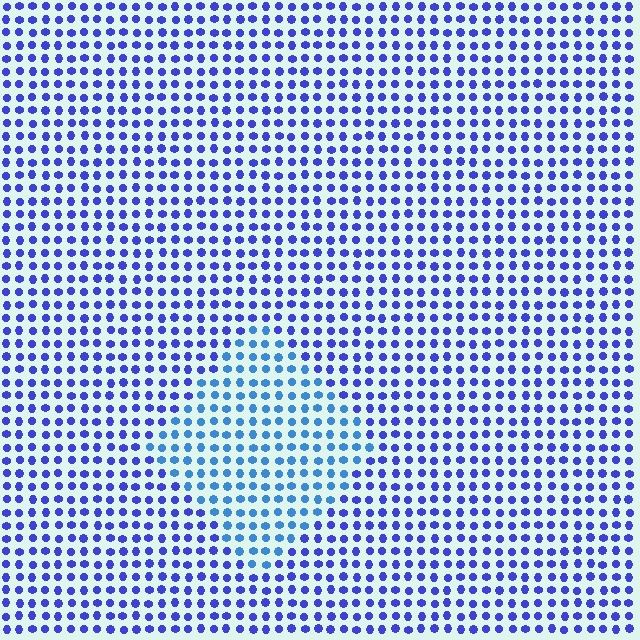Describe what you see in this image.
The image is filled with small blue elements in a uniform arrangement. A diamond-shaped region is visible where the elements are tinted to a slightly different hue, forming a subtle color boundary.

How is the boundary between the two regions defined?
The boundary is defined purely by a slight shift in hue (about 29 degrees). Spacing, size, and orientation are identical on both sides.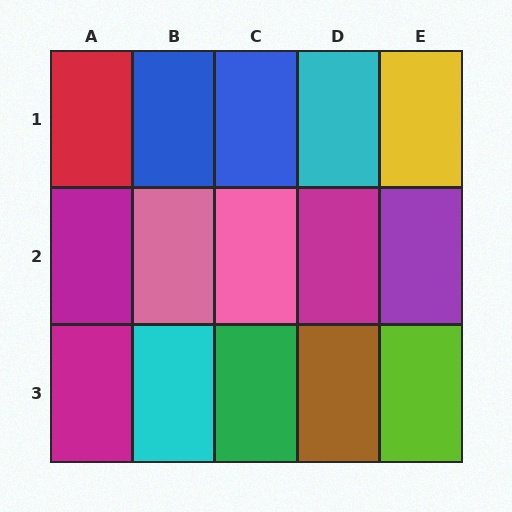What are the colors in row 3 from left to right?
Magenta, cyan, green, brown, lime.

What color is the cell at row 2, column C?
Pink.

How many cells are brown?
1 cell is brown.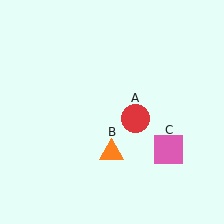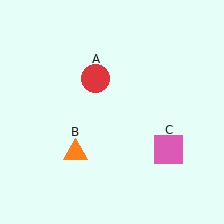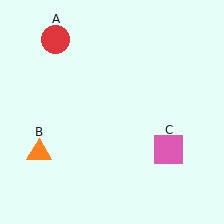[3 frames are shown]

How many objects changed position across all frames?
2 objects changed position: red circle (object A), orange triangle (object B).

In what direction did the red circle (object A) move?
The red circle (object A) moved up and to the left.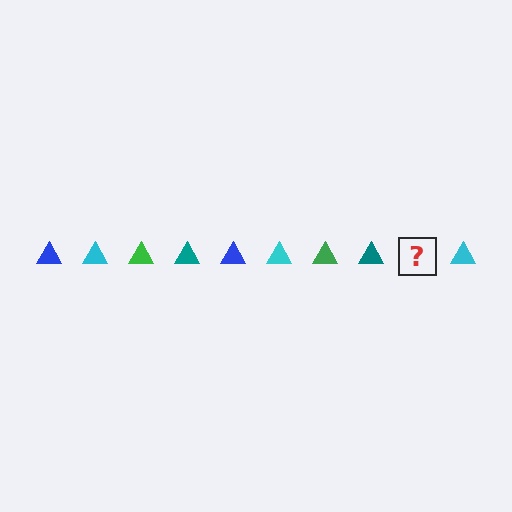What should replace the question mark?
The question mark should be replaced with a blue triangle.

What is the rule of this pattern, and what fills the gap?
The rule is that the pattern cycles through blue, cyan, green, teal triangles. The gap should be filled with a blue triangle.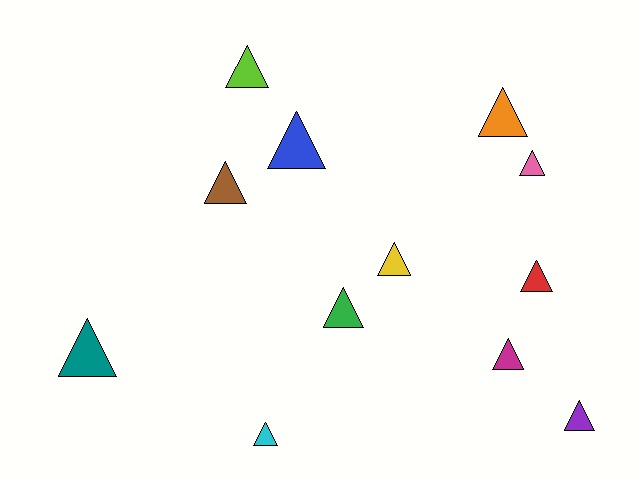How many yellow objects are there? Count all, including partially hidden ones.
There is 1 yellow object.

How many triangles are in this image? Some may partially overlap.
There are 12 triangles.